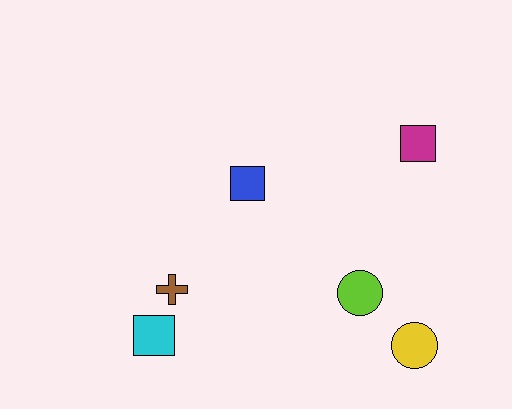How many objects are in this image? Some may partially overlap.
There are 6 objects.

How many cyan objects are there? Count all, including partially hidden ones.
There is 1 cyan object.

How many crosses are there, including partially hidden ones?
There is 1 cross.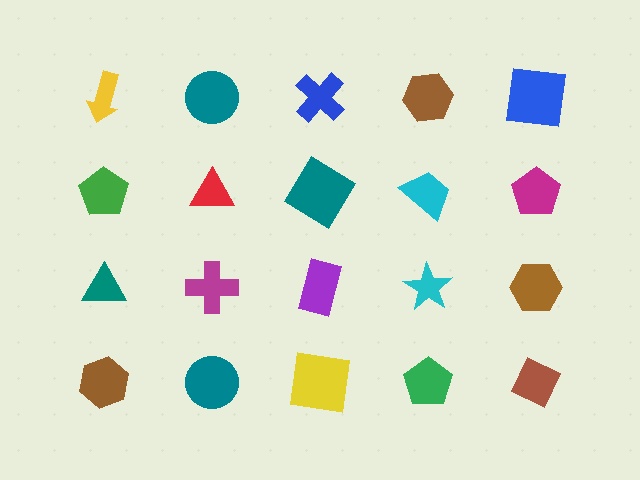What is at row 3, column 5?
A brown hexagon.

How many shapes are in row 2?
5 shapes.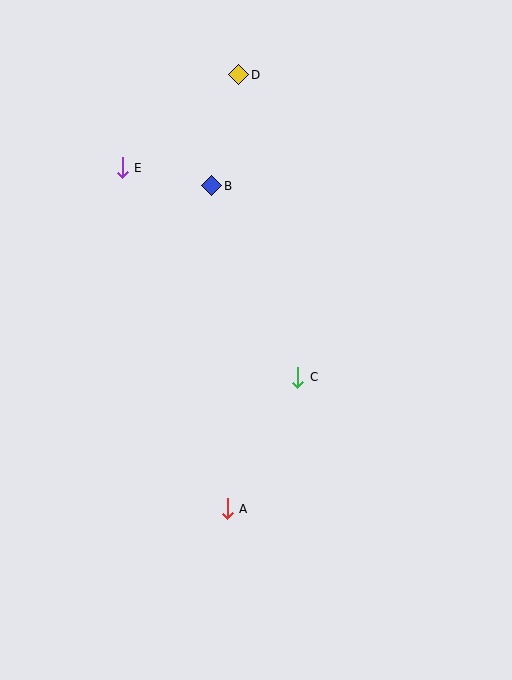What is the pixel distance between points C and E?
The distance between C and E is 273 pixels.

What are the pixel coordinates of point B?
Point B is at (212, 186).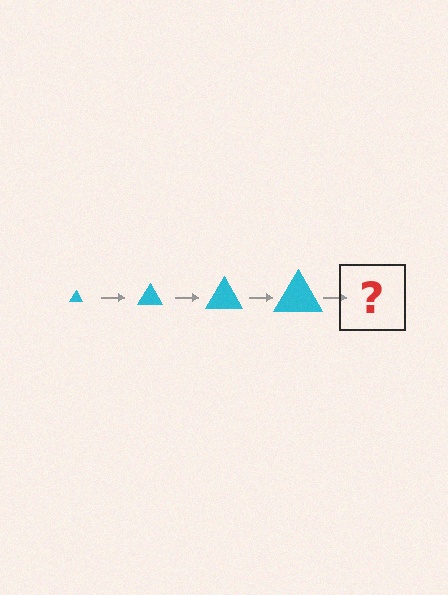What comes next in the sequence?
The next element should be a cyan triangle, larger than the previous one.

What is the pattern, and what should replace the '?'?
The pattern is that the triangle gets progressively larger each step. The '?' should be a cyan triangle, larger than the previous one.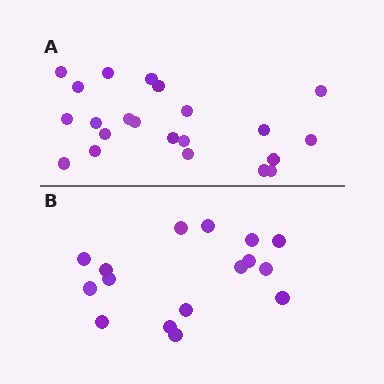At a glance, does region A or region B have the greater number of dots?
Region A (the top region) has more dots.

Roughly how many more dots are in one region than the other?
Region A has about 6 more dots than region B.